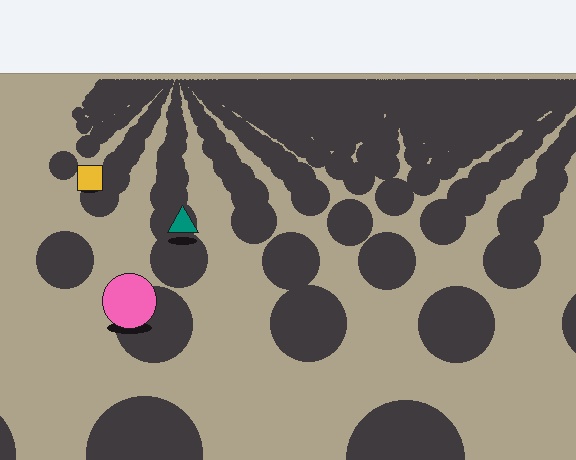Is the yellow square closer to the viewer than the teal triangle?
No. The teal triangle is closer — you can tell from the texture gradient: the ground texture is coarser near it.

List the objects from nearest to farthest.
From nearest to farthest: the pink circle, the teal triangle, the yellow square.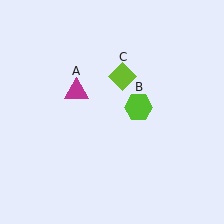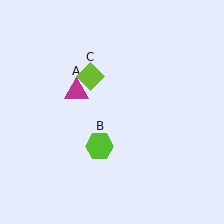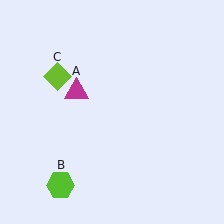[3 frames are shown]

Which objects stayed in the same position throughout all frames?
Magenta triangle (object A) remained stationary.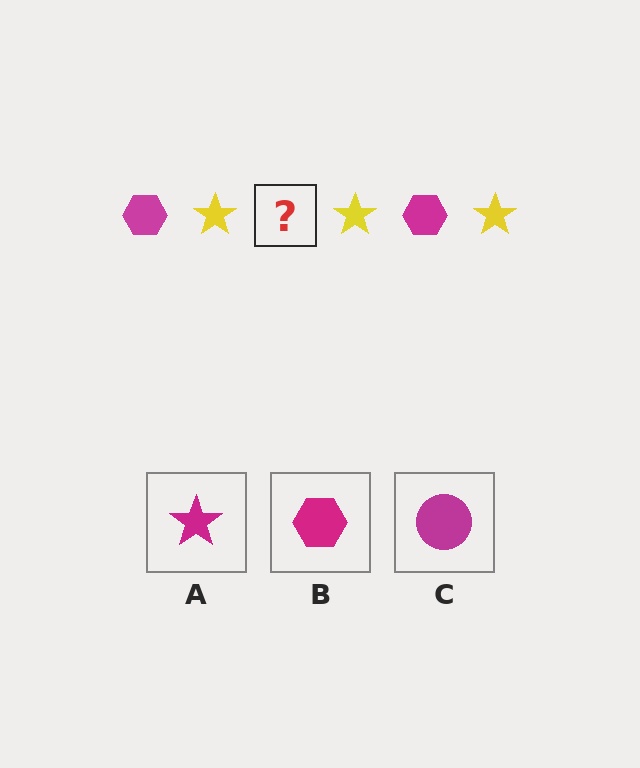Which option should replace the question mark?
Option B.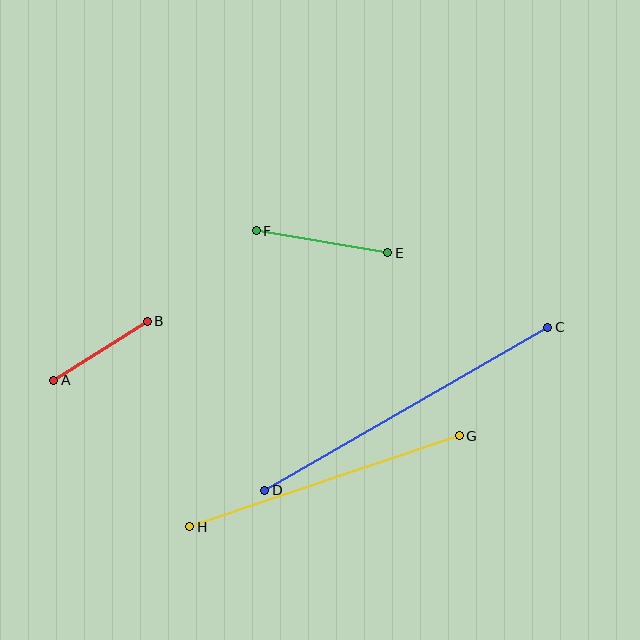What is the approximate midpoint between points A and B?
The midpoint is at approximately (100, 351) pixels.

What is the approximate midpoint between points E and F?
The midpoint is at approximately (322, 242) pixels.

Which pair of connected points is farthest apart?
Points C and D are farthest apart.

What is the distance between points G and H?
The distance is approximately 284 pixels.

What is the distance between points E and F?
The distance is approximately 133 pixels.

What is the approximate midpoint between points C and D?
The midpoint is at approximately (406, 409) pixels.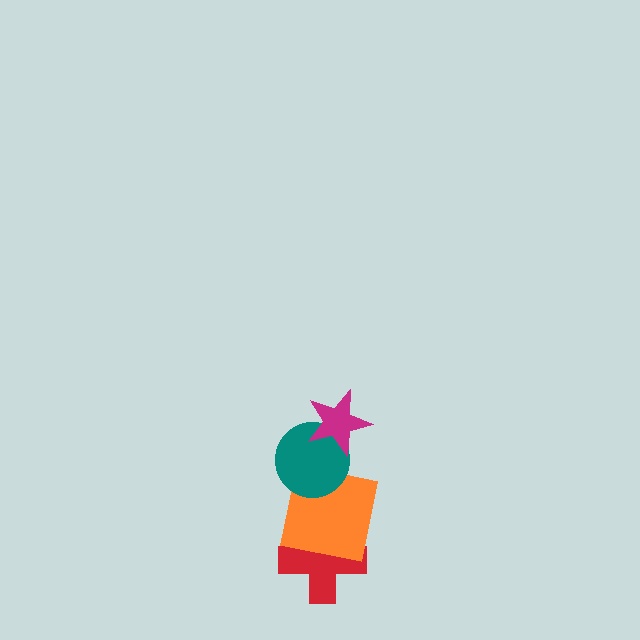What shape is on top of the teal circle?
The magenta star is on top of the teal circle.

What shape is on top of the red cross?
The orange square is on top of the red cross.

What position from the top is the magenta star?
The magenta star is 1st from the top.